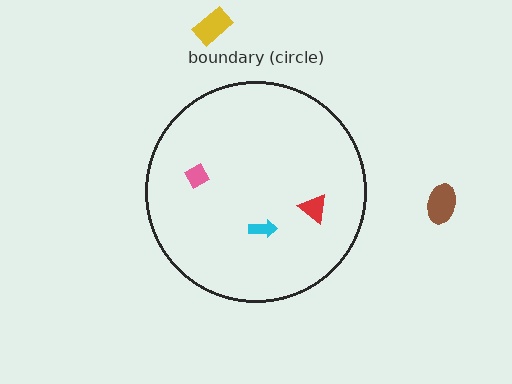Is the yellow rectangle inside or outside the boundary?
Outside.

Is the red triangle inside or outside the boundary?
Inside.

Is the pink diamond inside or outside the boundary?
Inside.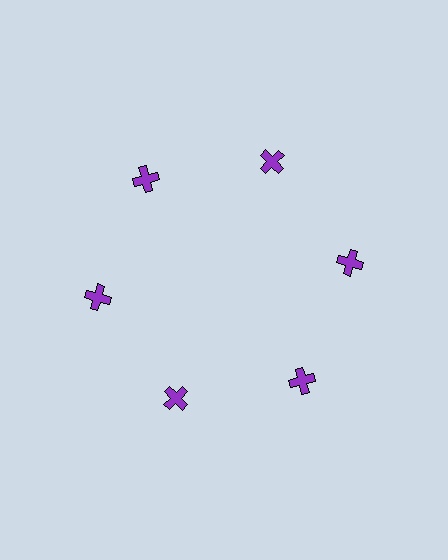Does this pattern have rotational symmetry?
Yes, this pattern has 6-fold rotational symmetry. It looks the same after rotating 60 degrees around the center.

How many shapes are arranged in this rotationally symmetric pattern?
There are 6 shapes, arranged in 6 groups of 1.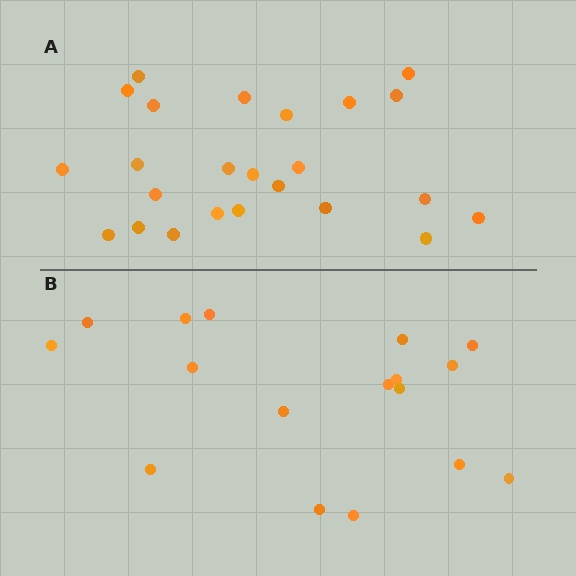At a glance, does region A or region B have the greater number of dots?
Region A (the top region) has more dots.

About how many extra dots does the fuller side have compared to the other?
Region A has roughly 8 or so more dots than region B.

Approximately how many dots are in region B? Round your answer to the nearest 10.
About 20 dots. (The exact count is 17, which rounds to 20.)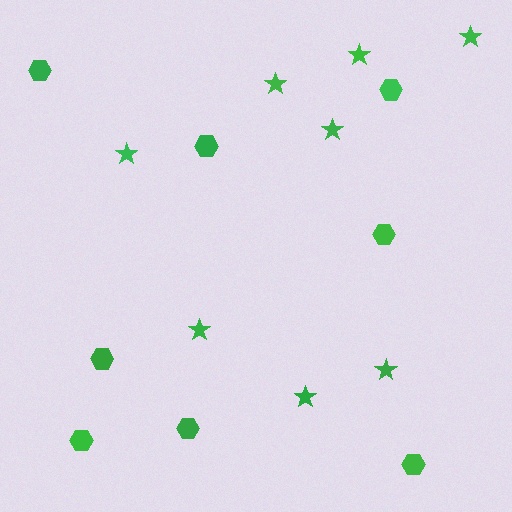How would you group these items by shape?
There are 2 groups: one group of stars (8) and one group of hexagons (8).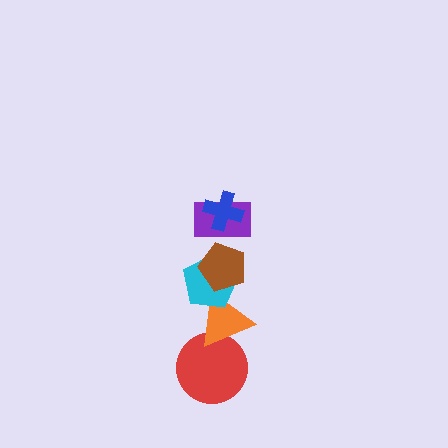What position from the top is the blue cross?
The blue cross is 1st from the top.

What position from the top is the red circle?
The red circle is 6th from the top.